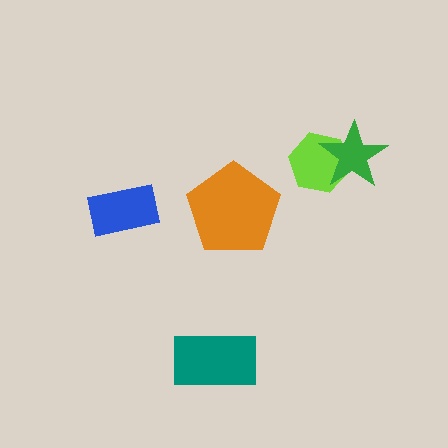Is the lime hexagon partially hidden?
Yes, it is partially covered by another shape.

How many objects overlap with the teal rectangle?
0 objects overlap with the teal rectangle.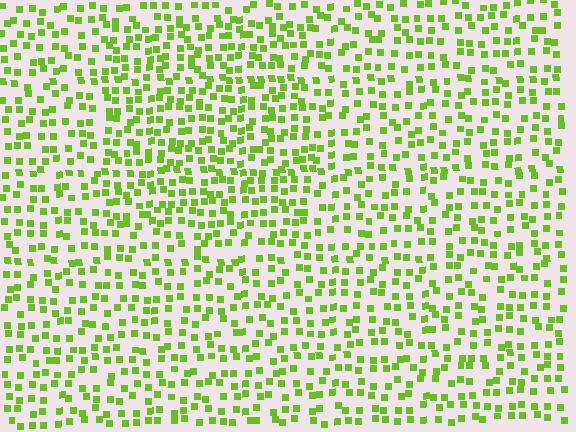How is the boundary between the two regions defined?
The boundary is defined by a change in element density (approximately 1.5x ratio). All elements are the same color, size, and shape.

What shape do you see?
I see a rectangle.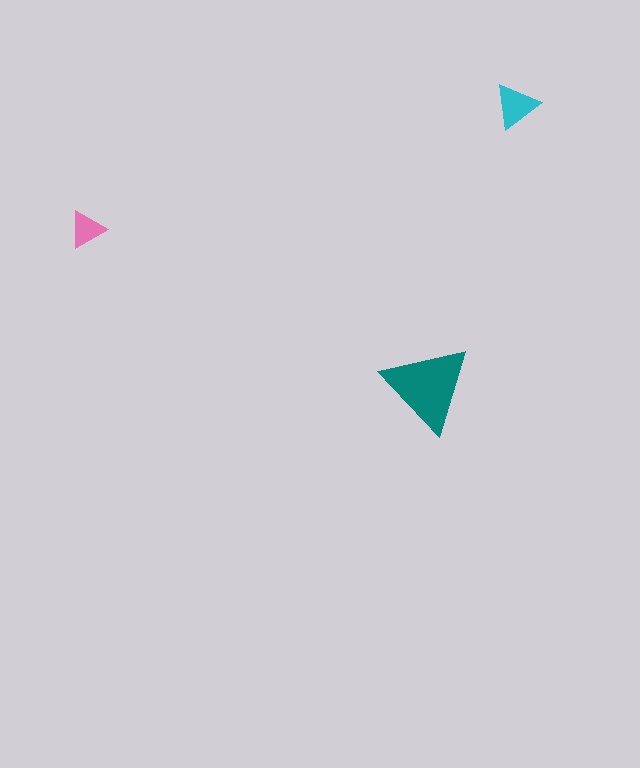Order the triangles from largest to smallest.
the teal one, the cyan one, the pink one.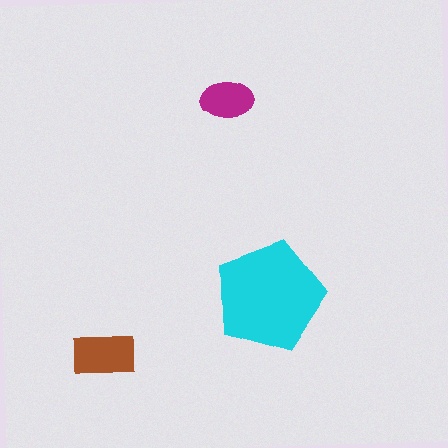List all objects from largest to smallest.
The cyan pentagon, the brown rectangle, the magenta ellipse.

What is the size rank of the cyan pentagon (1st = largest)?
1st.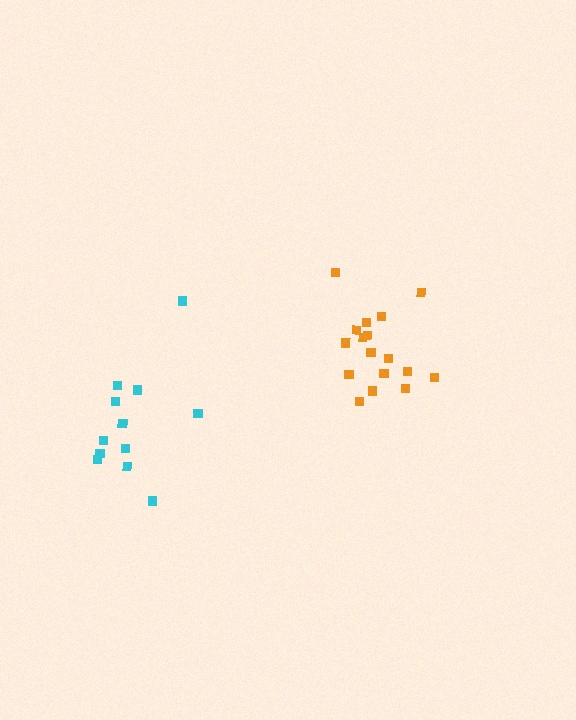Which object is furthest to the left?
The cyan cluster is leftmost.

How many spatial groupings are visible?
There are 2 spatial groupings.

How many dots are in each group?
Group 1: 12 dots, Group 2: 17 dots (29 total).